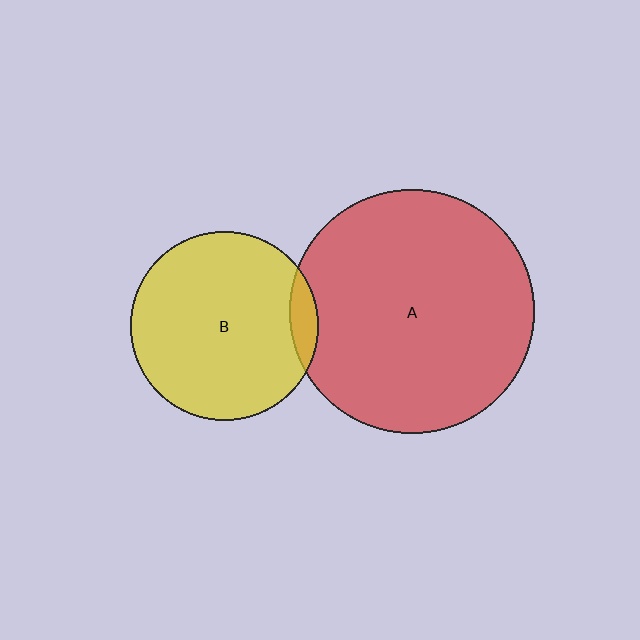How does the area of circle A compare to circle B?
Approximately 1.7 times.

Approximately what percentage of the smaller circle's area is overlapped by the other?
Approximately 5%.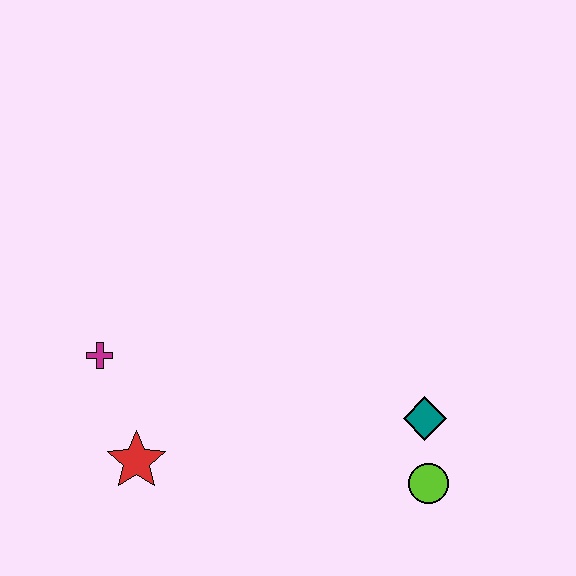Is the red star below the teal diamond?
Yes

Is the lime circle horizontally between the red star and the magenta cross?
No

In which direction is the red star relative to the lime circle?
The red star is to the left of the lime circle.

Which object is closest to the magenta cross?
The red star is closest to the magenta cross.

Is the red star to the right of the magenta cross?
Yes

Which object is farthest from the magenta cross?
The lime circle is farthest from the magenta cross.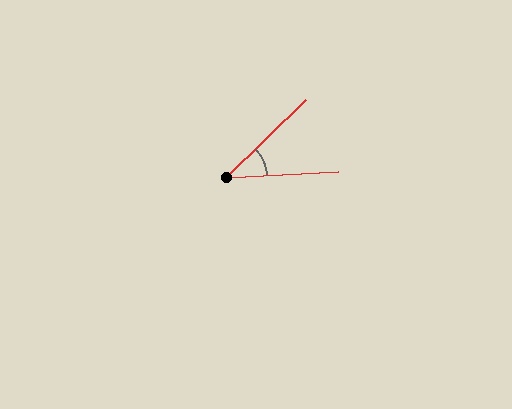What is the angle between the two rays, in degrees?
Approximately 41 degrees.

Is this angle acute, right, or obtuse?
It is acute.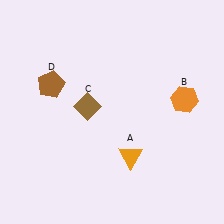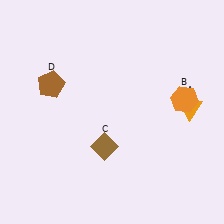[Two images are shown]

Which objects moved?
The objects that moved are: the orange triangle (A), the brown diamond (C).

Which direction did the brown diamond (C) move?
The brown diamond (C) moved down.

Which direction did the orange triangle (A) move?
The orange triangle (A) moved right.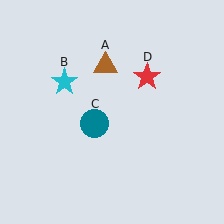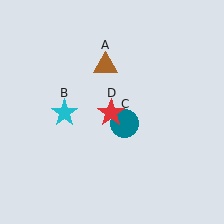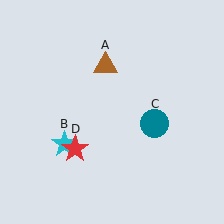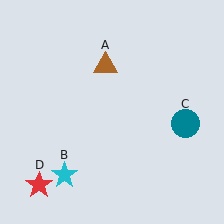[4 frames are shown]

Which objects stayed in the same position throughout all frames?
Brown triangle (object A) remained stationary.